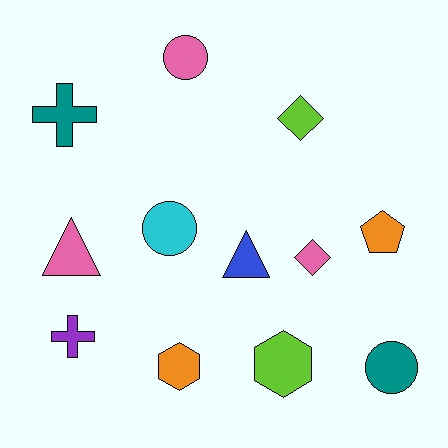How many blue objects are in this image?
There is 1 blue object.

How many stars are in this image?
There are no stars.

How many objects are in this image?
There are 12 objects.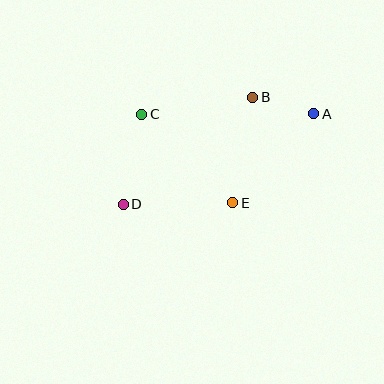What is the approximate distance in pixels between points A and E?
The distance between A and E is approximately 121 pixels.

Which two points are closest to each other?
Points A and B are closest to each other.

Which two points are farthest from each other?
Points A and D are farthest from each other.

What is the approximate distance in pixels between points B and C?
The distance between B and C is approximately 112 pixels.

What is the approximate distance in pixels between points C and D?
The distance between C and D is approximately 92 pixels.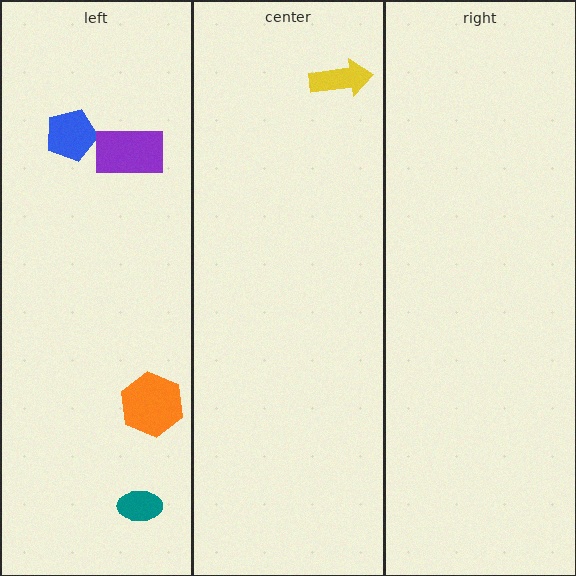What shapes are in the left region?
The orange hexagon, the blue pentagon, the teal ellipse, the purple rectangle.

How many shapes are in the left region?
4.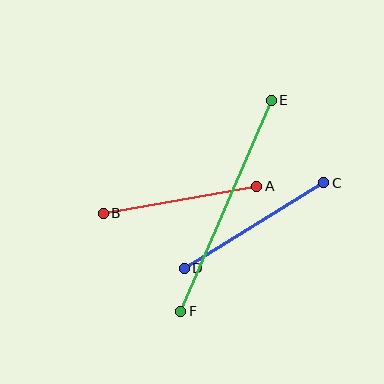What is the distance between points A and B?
The distance is approximately 156 pixels.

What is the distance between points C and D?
The distance is approximately 164 pixels.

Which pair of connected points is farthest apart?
Points E and F are farthest apart.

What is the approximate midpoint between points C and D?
The midpoint is at approximately (254, 226) pixels.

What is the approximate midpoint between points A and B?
The midpoint is at approximately (180, 200) pixels.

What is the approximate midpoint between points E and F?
The midpoint is at approximately (226, 206) pixels.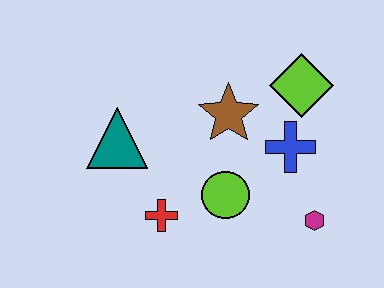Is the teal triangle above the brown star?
No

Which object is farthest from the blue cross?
The teal triangle is farthest from the blue cross.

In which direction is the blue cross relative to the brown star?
The blue cross is to the right of the brown star.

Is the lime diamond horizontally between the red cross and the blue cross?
No